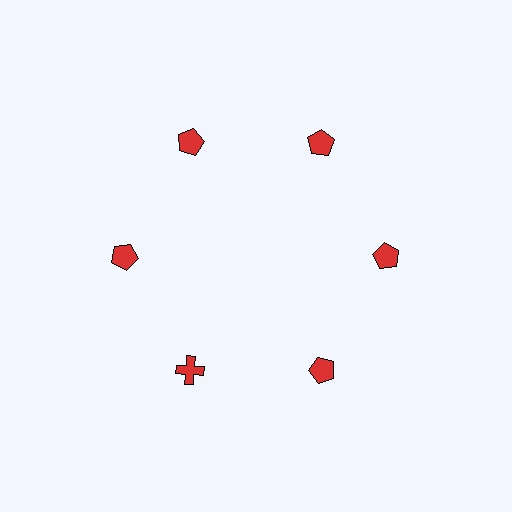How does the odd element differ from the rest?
It has a different shape: cross instead of pentagon.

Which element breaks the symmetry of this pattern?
The red cross at roughly the 7 o'clock position breaks the symmetry. All other shapes are red pentagons.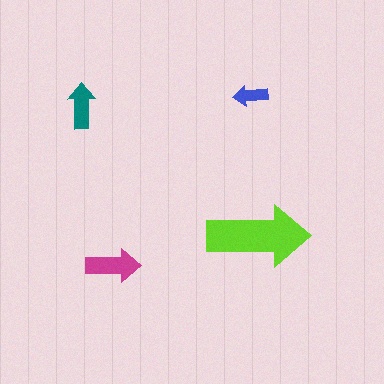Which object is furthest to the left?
The teal arrow is leftmost.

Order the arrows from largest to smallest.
the lime one, the magenta one, the teal one, the blue one.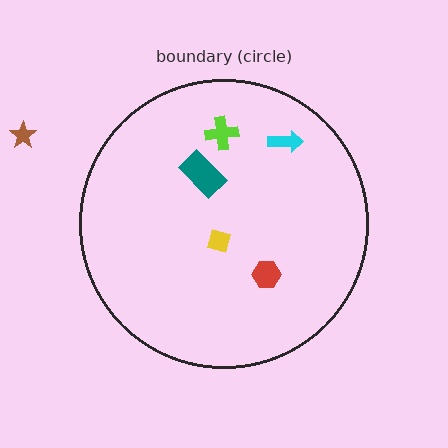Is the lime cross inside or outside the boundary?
Inside.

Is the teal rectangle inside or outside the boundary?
Inside.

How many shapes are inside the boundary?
5 inside, 1 outside.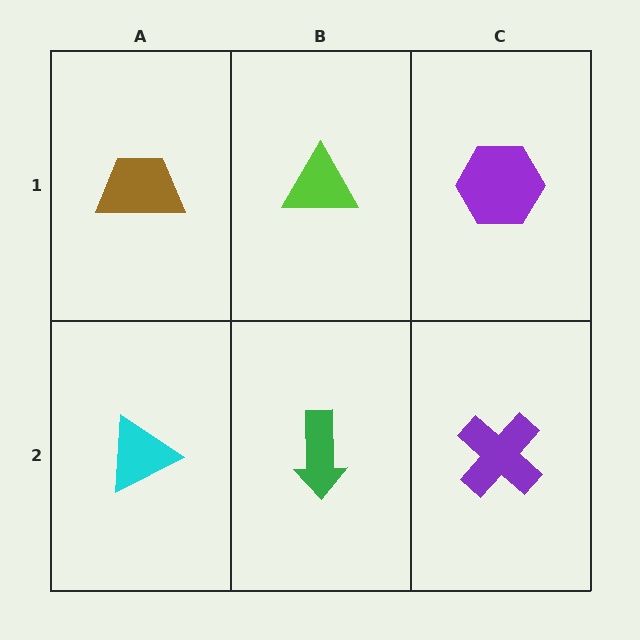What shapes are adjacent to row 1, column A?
A cyan triangle (row 2, column A), a lime triangle (row 1, column B).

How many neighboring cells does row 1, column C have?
2.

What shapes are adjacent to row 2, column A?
A brown trapezoid (row 1, column A), a green arrow (row 2, column B).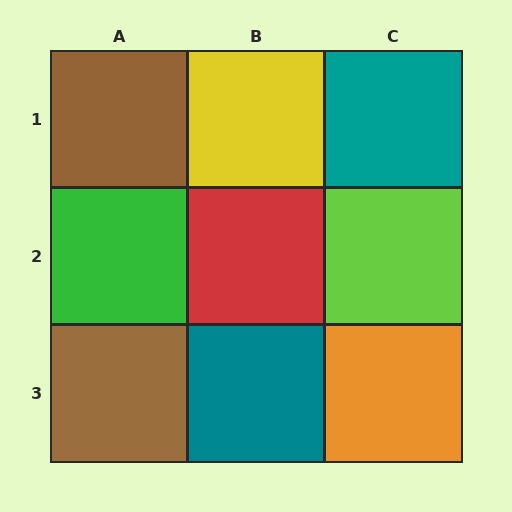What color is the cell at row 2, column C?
Lime.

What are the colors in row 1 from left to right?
Brown, yellow, teal.